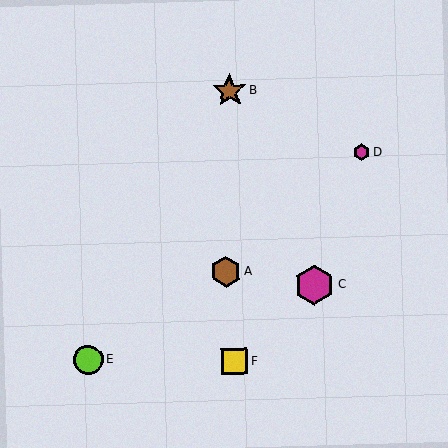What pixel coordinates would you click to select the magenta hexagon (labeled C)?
Click at (314, 285) to select the magenta hexagon C.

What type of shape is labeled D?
Shape D is a magenta hexagon.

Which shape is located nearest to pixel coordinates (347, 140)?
The magenta hexagon (labeled D) at (361, 152) is nearest to that location.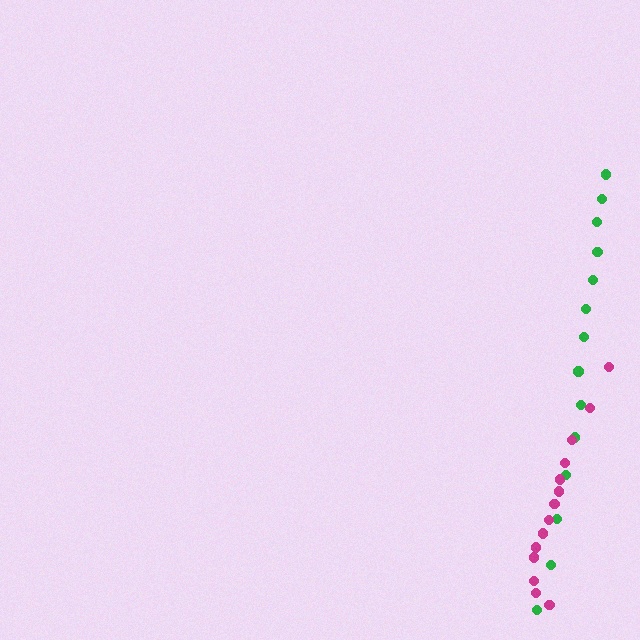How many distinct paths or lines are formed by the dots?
There are 2 distinct paths.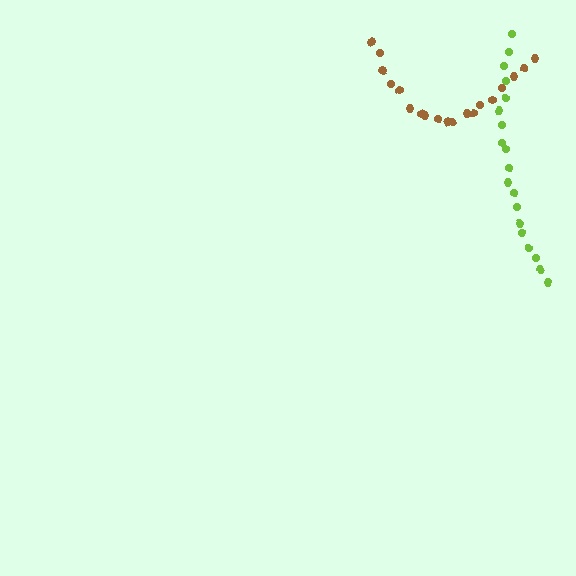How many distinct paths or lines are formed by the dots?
There are 2 distinct paths.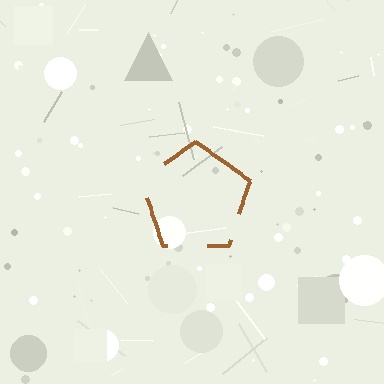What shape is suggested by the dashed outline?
The dashed outline suggests a pentagon.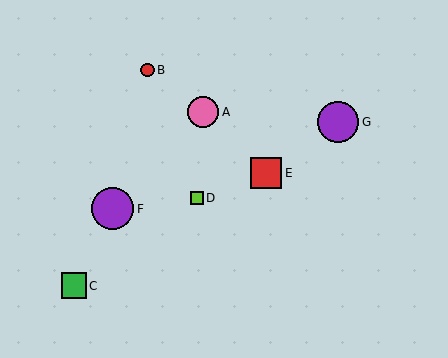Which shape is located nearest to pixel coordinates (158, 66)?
The red circle (labeled B) at (147, 70) is nearest to that location.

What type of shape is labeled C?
Shape C is a green square.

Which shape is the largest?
The purple circle (labeled F) is the largest.